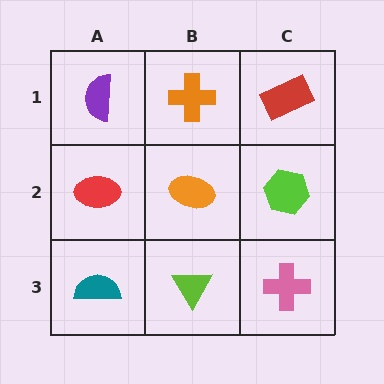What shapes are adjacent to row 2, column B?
An orange cross (row 1, column B), a lime triangle (row 3, column B), a red ellipse (row 2, column A), a lime hexagon (row 2, column C).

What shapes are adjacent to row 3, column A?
A red ellipse (row 2, column A), a lime triangle (row 3, column B).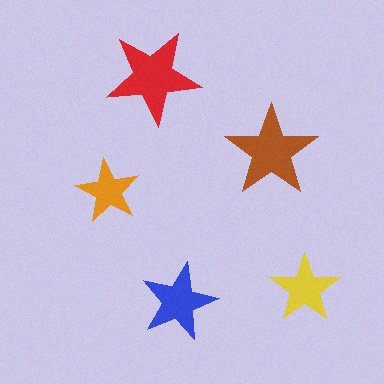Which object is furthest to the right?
The yellow star is rightmost.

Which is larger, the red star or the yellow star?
The red one.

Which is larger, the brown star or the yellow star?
The brown one.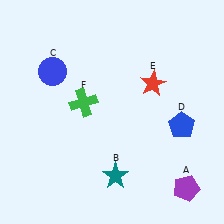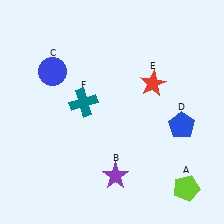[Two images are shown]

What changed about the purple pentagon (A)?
In Image 1, A is purple. In Image 2, it changed to lime.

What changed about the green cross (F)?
In Image 1, F is green. In Image 2, it changed to teal.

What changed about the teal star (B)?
In Image 1, B is teal. In Image 2, it changed to purple.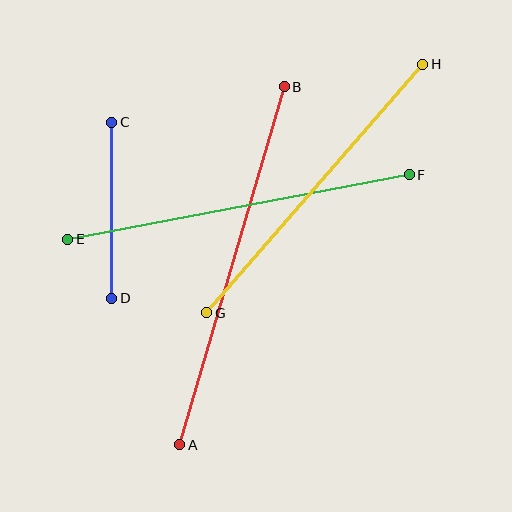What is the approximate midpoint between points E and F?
The midpoint is at approximately (238, 207) pixels.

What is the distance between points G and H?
The distance is approximately 330 pixels.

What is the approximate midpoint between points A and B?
The midpoint is at approximately (232, 266) pixels.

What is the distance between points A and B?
The distance is approximately 373 pixels.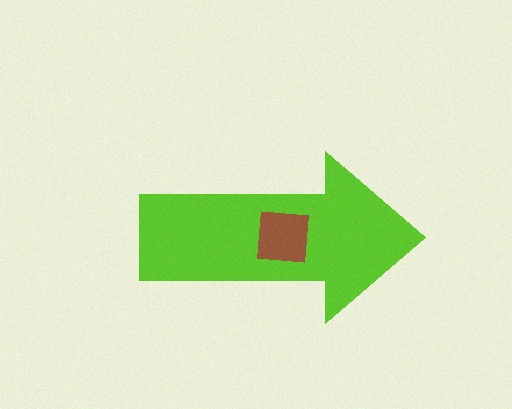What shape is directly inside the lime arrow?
The brown square.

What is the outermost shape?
The lime arrow.